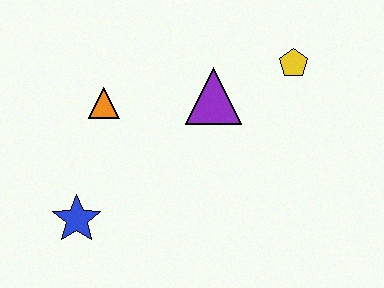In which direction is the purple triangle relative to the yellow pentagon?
The purple triangle is to the left of the yellow pentagon.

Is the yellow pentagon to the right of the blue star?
Yes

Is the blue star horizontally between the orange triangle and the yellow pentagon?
No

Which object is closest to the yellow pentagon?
The purple triangle is closest to the yellow pentagon.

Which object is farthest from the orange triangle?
The yellow pentagon is farthest from the orange triangle.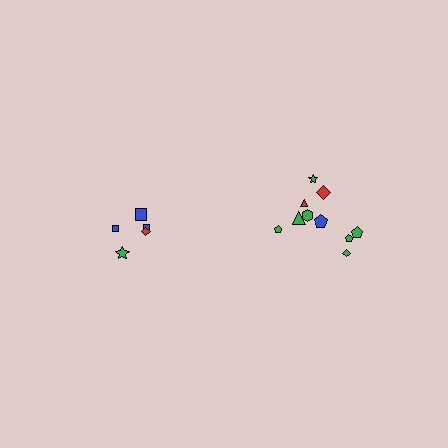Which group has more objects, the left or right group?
The right group.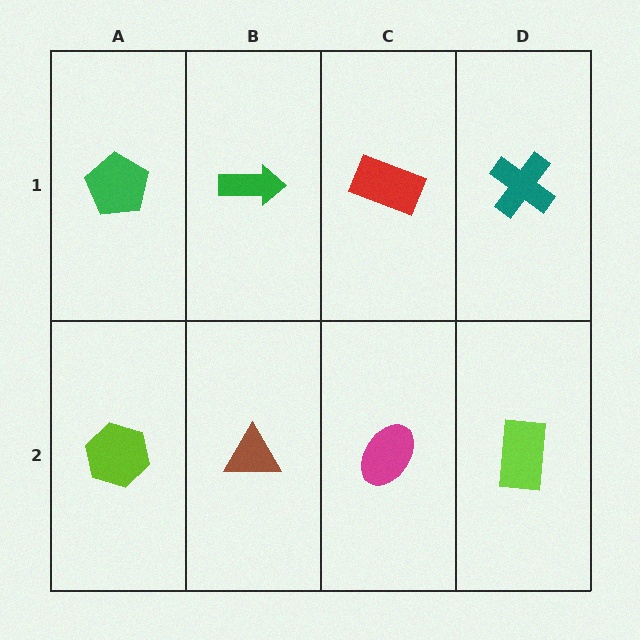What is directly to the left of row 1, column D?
A red rectangle.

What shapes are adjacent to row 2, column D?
A teal cross (row 1, column D), a magenta ellipse (row 2, column C).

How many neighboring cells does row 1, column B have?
3.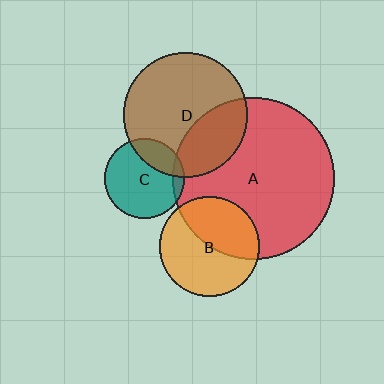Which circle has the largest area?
Circle A (red).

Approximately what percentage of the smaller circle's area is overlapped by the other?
Approximately 45%.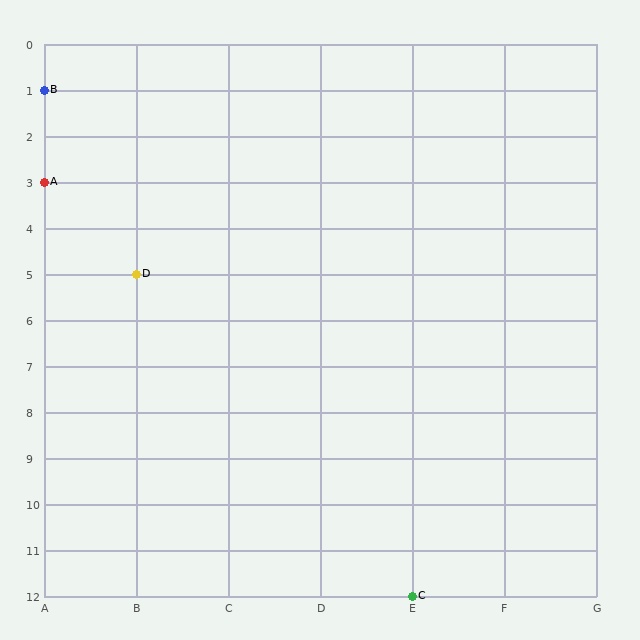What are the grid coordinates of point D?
Point D is at grid coordinates (B, 5).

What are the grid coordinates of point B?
Point B is at grid coordinates (A, 1).